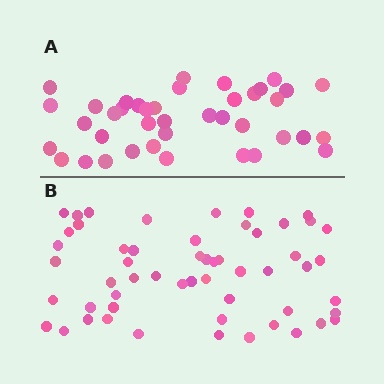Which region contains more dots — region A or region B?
Region B (the bottom region) has more dots.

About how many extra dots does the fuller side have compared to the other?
Region B has approximately 15 more dots than region A.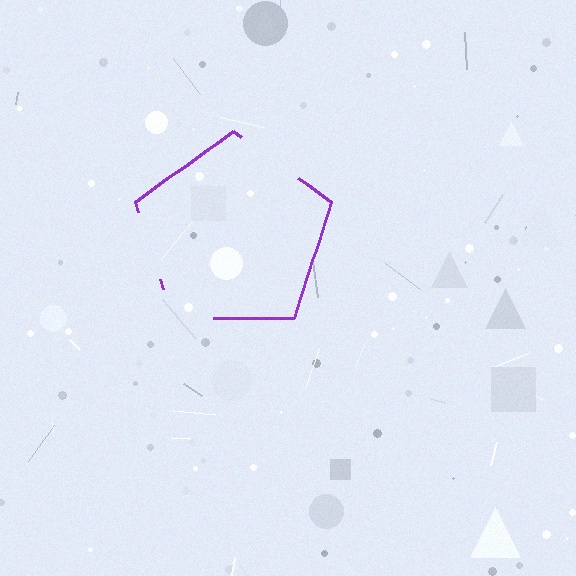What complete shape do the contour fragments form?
The contour fragments form a pentagon.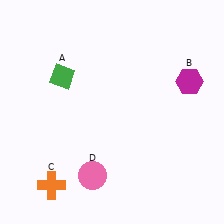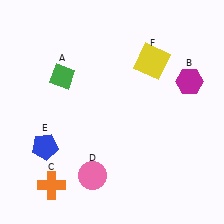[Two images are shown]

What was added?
A blue pentagon (E), a yellow square (F) were added in Image 2.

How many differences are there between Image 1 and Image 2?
There are 2 differences between the two images.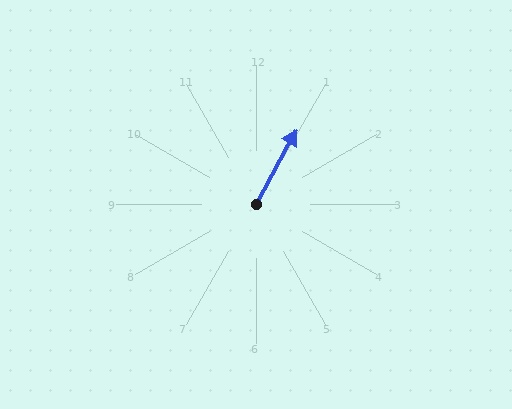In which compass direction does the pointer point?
Northeast.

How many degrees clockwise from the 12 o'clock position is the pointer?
Approximately 29 degrees.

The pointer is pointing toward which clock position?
Roughly 1 o'clock.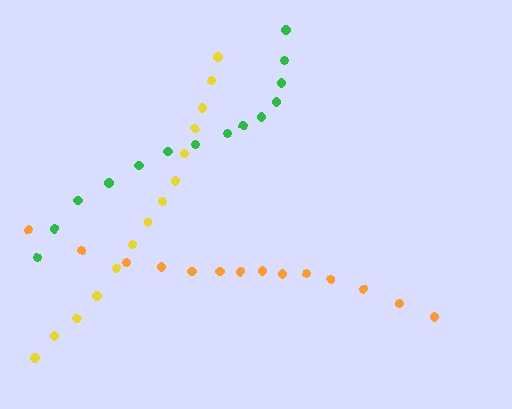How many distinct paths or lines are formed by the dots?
There are 3 distinct paths.